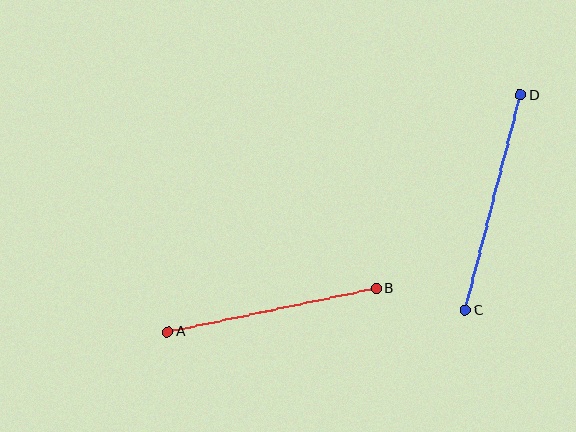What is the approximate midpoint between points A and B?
The midpoint is at approximately (272, 310) pixels.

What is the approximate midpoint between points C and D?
The midpoint is at approximately (493, 203) pixels.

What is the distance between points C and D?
The distance is approximately 222 pixels.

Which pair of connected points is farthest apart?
Points C and D are farthest apart.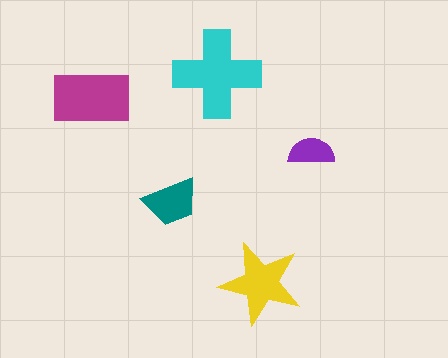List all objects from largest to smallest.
The cyan cross, the magenta rectangle, the yellow star, the teal trapezoid, the purple semicircle.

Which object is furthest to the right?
The purple semicircle is rightmost.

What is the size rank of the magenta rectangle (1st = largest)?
2nd.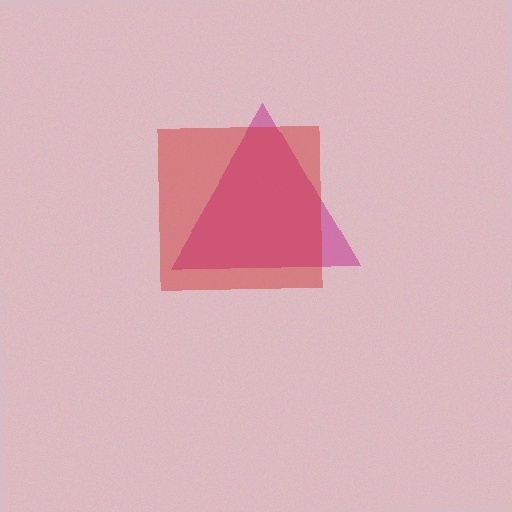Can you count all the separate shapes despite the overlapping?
Yes, there are 2 separate shapes.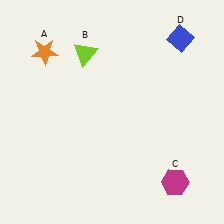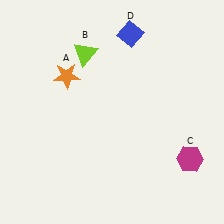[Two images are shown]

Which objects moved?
The objects that moved are: the orange star (A), the magenta hexagon (C), the blue diamond (D).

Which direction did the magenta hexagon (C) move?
The magenta hexagon (C) moved up.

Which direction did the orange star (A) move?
The orange star (A) moved down.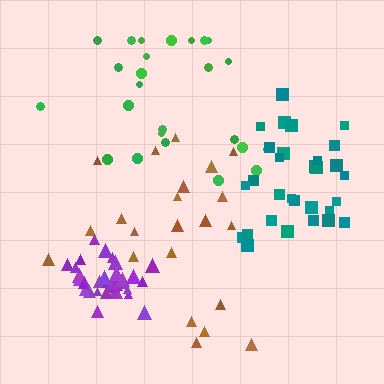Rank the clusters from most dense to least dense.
purple, teal, green, brown.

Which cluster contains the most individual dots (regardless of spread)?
Purple (35).